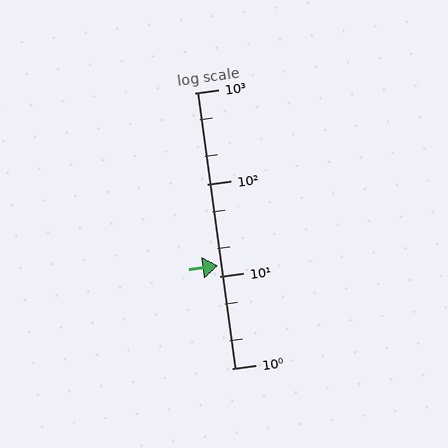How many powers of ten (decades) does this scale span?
The scale spans 3 decades, from 1 to 1000.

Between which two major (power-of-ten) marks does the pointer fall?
The pointer is between 10 and 100.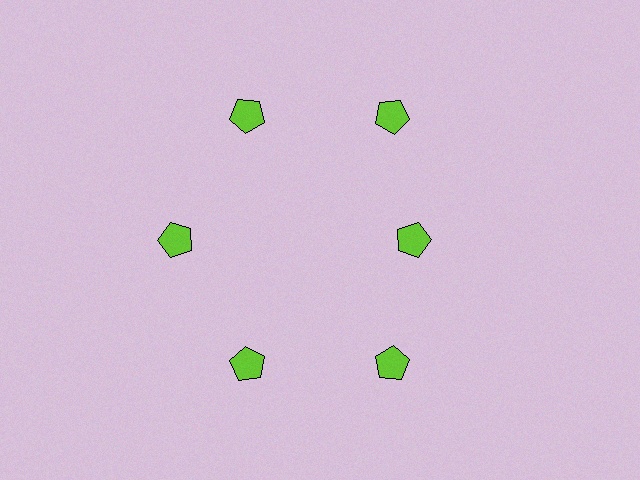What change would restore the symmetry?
The symmetry would be restored by moving it outward, back onto the ring so that all 6 pentagons sit at equal angles and equal distance from the center.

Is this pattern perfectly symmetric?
No. The 6 lime pentagons are arranged in a ring, but one element near the 3 o'clock position is pulled inward toward the center, breaking the 6-fold rotational symmetry.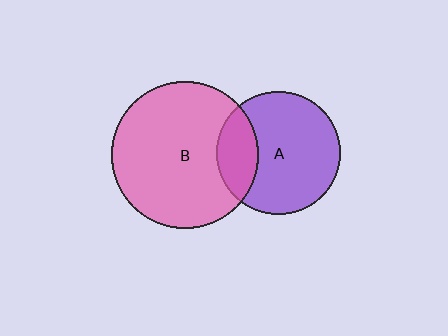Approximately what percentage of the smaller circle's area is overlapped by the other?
Approximately 25%.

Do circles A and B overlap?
Yes.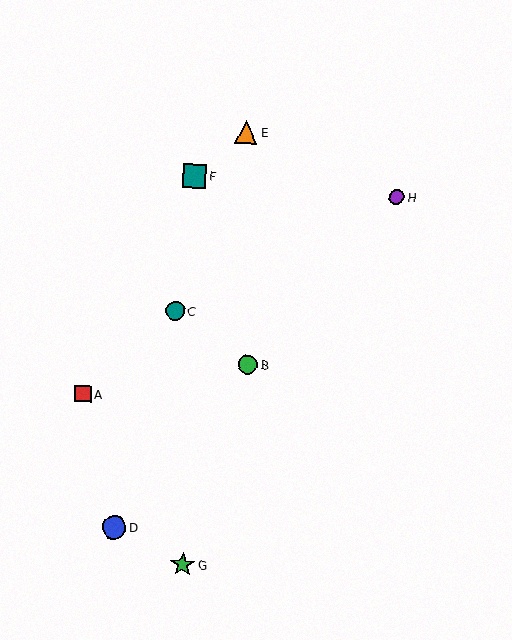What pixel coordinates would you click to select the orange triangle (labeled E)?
Click at (246, 133) to select the orange triangle E.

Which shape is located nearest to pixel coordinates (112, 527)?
The blue circle (labeled D) at (114, 527) is nearest to that location.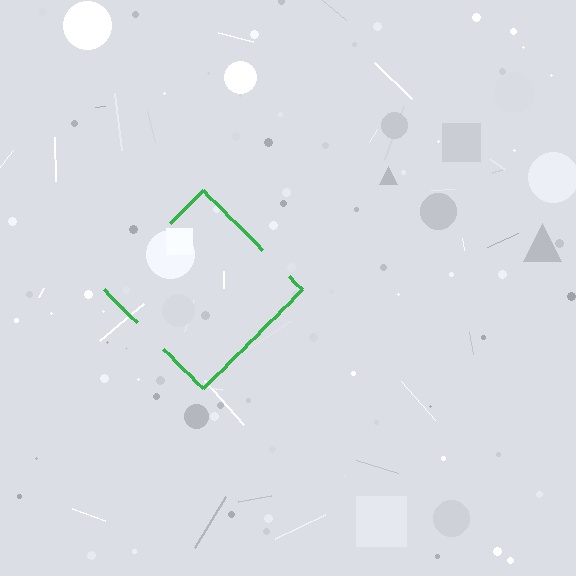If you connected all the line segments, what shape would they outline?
They would outline a diamond.